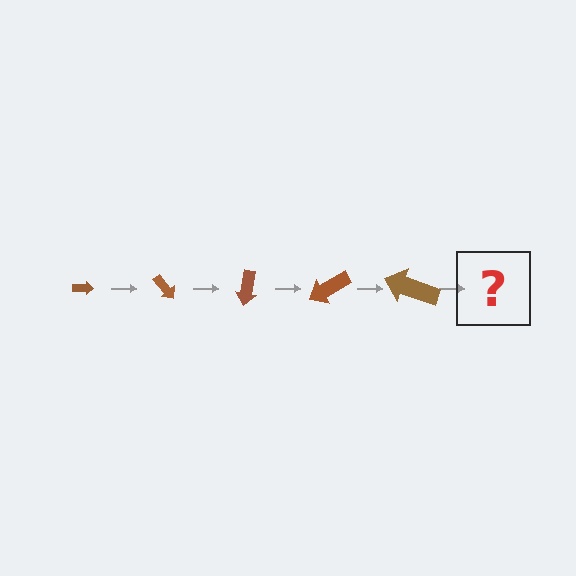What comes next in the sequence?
The next element should be an arrow, larger than the previous one and rotated 250 degrees from the start.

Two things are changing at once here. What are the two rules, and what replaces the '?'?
The two rules are that the arrow grows larger each step and it rotates 50 degrees each step. The '?' should be an arrow, larger than the previous one and rotated 250 degrees from the start.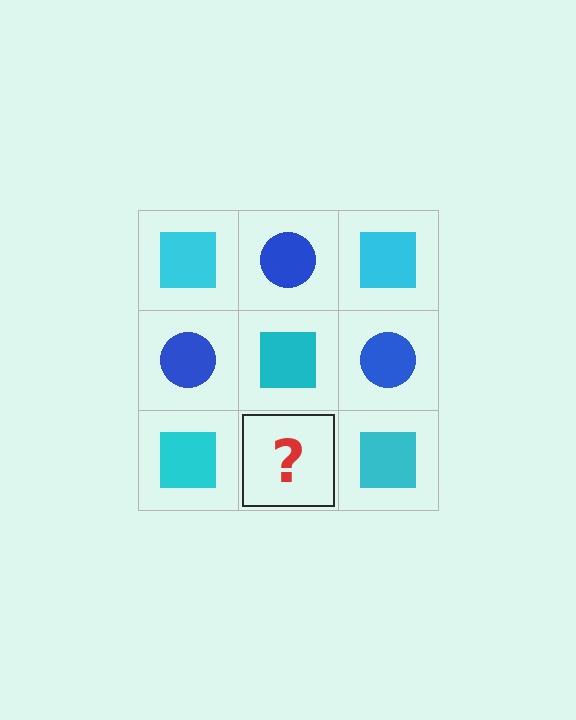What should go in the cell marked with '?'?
The missing cell should contain a blue circle.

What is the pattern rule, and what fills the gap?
The rule is that it alternates cyan square and blue circle in a checkerboard pattern. The gap should be filled with a blue circle.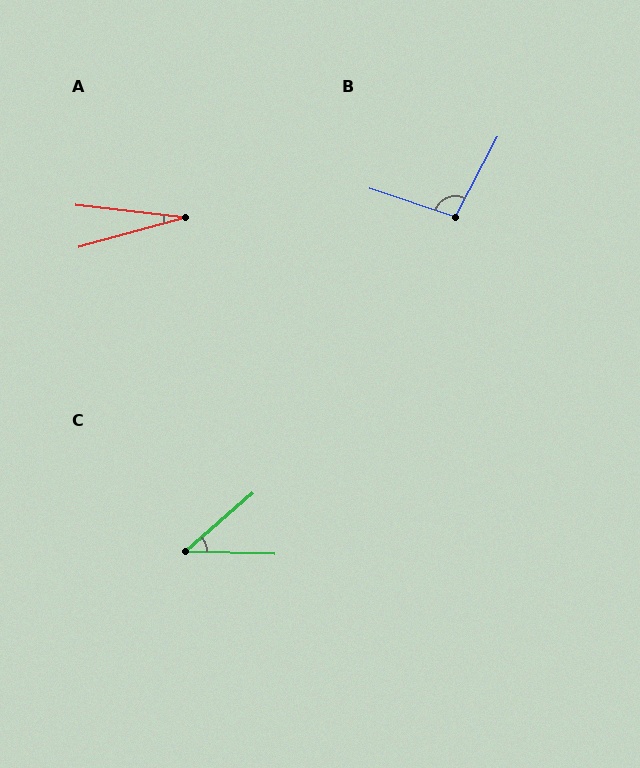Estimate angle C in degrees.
Approximately 42 degrees.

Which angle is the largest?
B, at approximately 99 degrees.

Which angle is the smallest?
A, at approximately 22 degrees.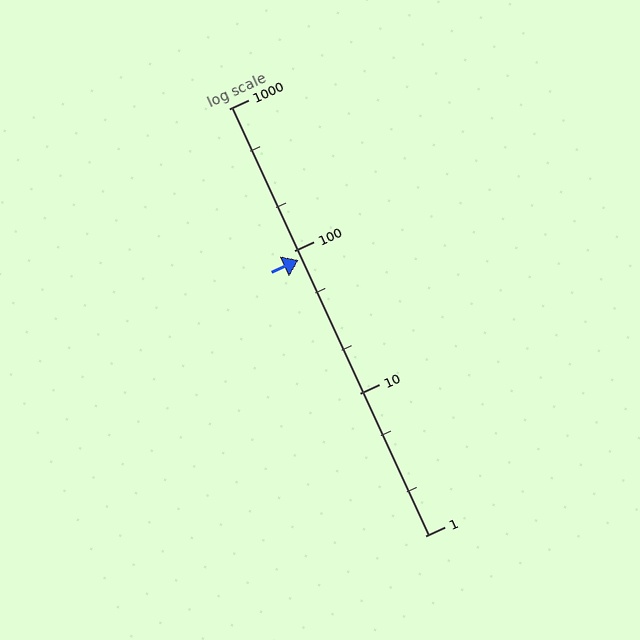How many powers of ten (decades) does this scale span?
The scale spans 3 decades, from 1 to 1000.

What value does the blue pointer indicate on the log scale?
The pointer indicates approximately 86.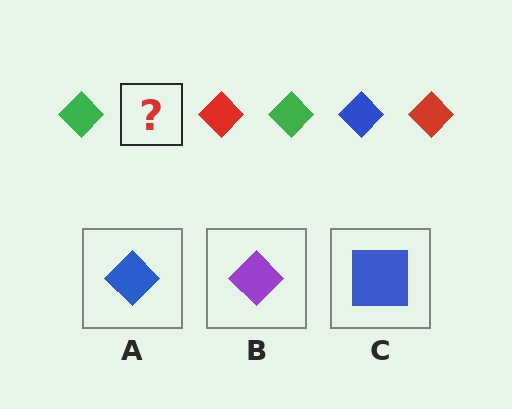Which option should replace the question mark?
Option A.